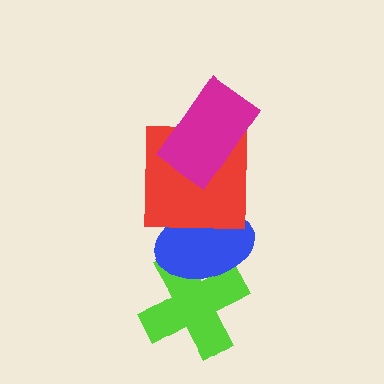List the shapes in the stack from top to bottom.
From top to bottom: the magenta rectangle, the red square, the blue ellipse, the lime cross.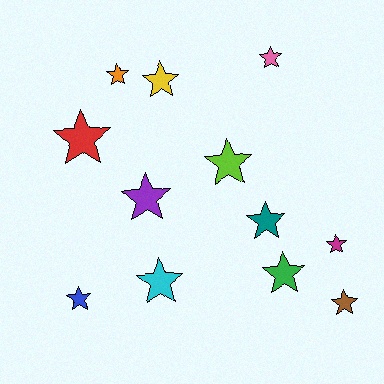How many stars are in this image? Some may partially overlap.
There are 12 stars.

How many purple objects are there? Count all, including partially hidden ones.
There is 1 purple object.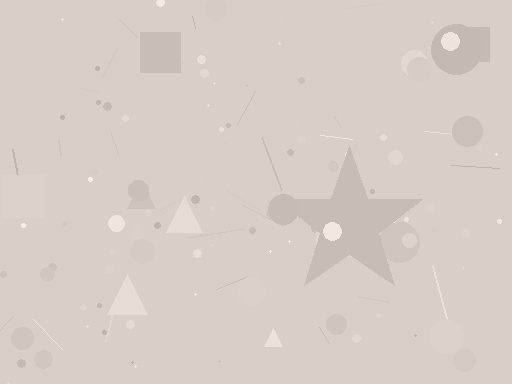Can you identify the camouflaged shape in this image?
The camouflaged shape is a star.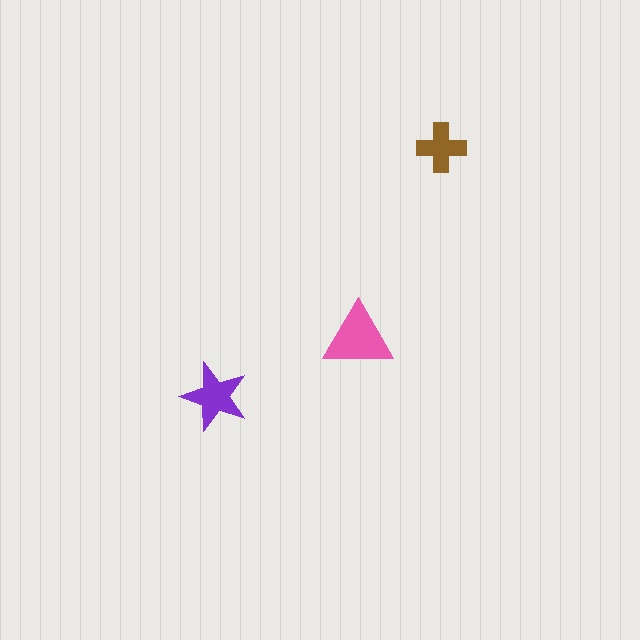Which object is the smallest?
The brown cross.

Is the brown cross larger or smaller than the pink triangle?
Smaller.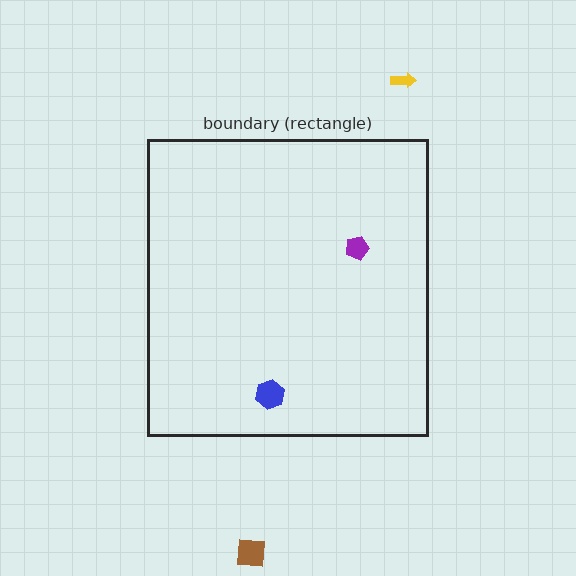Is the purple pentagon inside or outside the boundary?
Inside.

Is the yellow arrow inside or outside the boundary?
Outside.